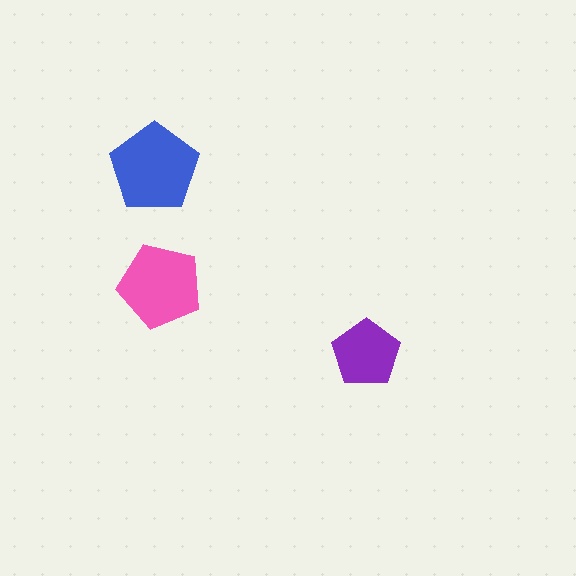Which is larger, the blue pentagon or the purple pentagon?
The blue one.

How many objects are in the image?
There are 3 objects in the image.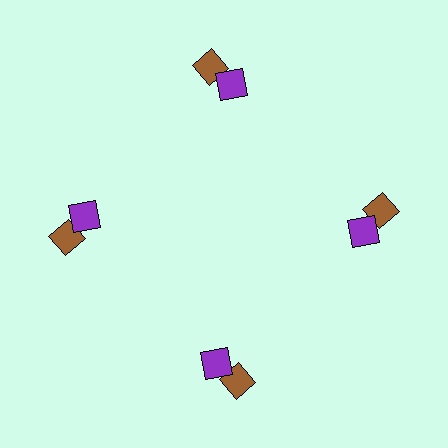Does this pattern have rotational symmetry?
Yes, this pattern has 4-fold rotational symmetry. It looks the same after rotating 90 degrees around the center.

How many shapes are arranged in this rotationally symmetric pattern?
There are 8 shapes, arranged in 4 groups of 2.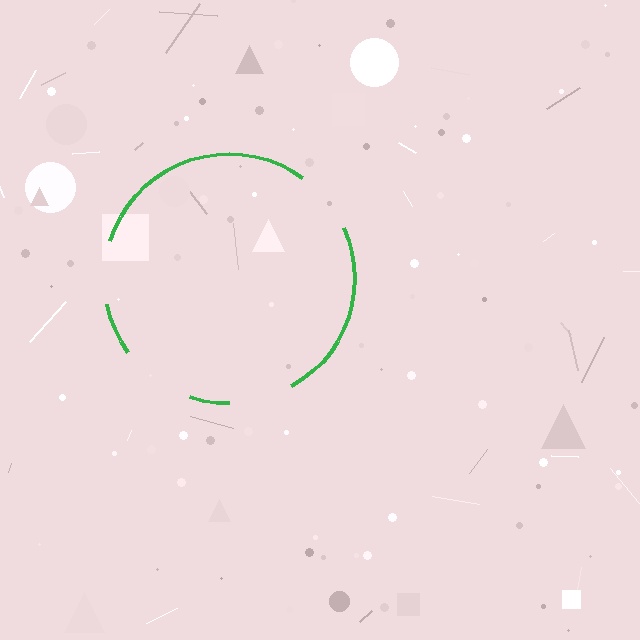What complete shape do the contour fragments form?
The contour fragments form a circle.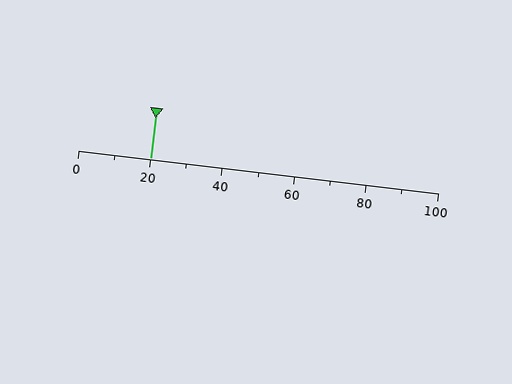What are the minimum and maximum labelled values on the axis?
The axis runs from 0 to 100.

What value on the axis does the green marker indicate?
The marker indicates approximately 20.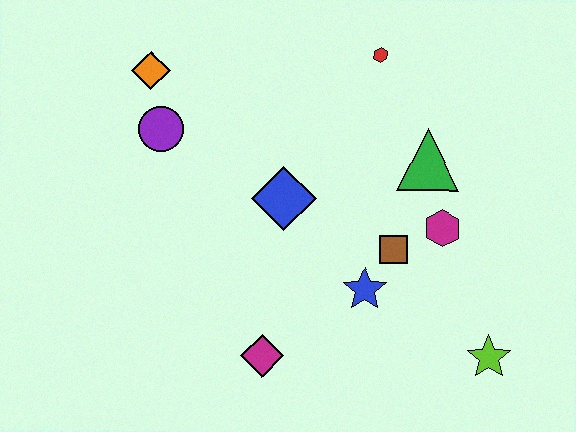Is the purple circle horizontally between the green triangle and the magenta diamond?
No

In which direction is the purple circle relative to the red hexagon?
The purple circle is to the left of the red hexagon.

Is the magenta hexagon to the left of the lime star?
Yes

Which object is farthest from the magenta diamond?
The red hexagon is farthest from the magenta diamond.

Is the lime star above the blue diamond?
No